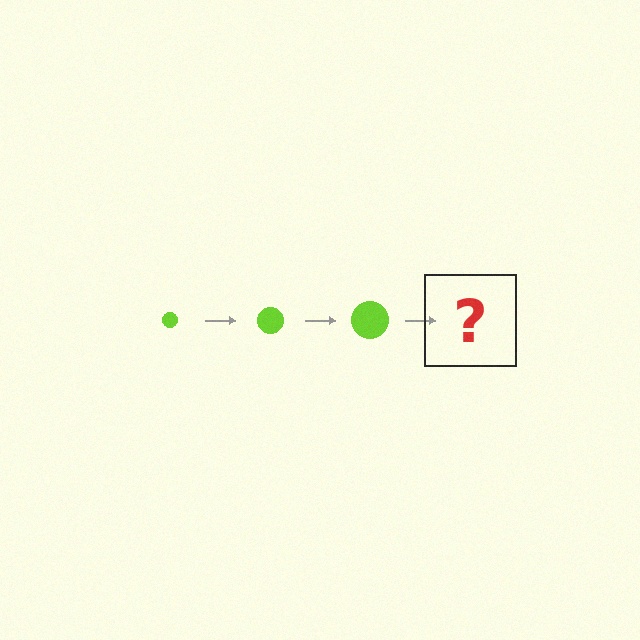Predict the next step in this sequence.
The next step is a lime circle, larger than the previous one.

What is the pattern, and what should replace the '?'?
The pattern is that the circle gets progressively larger each step. The '?' should be a lime circle, larger than the previous one.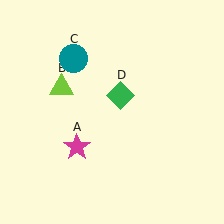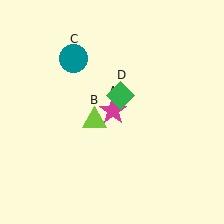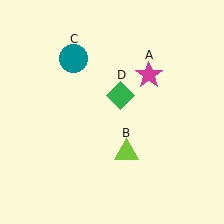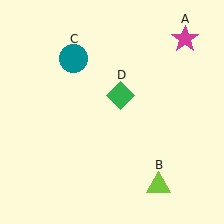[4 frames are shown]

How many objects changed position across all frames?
2 objects changed position: magenta star (object A), lime triangle (object B).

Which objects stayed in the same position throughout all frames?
Teal circle (object C) and green diamond (object D) remained stationary.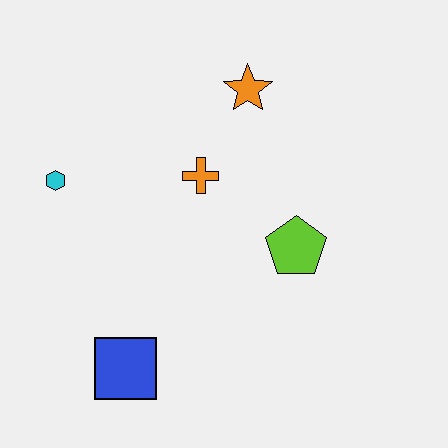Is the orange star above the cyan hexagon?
Yes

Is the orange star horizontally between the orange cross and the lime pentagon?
Yes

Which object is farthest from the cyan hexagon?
The lime pentagon is farthest from the cyan hexagon.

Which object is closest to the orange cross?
The orange star is closest to the orange cross.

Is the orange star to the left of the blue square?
No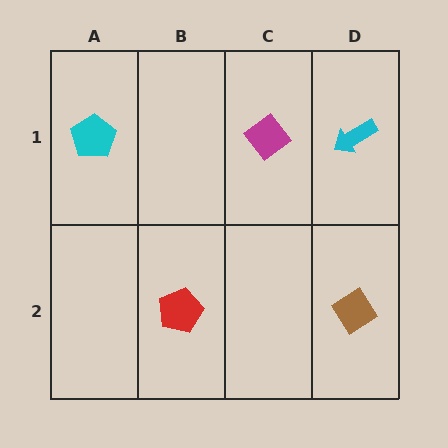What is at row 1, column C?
A magenta diamond.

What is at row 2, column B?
A red pentagon.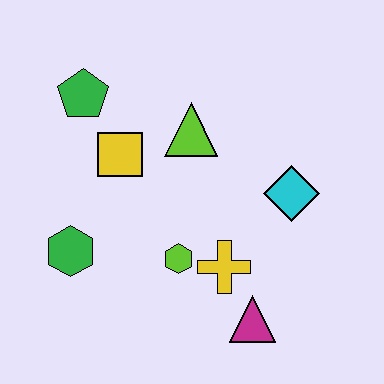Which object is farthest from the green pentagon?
The magenta triangle is farthest from the green pentagon.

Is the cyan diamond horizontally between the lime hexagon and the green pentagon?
No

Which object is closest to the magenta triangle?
The yellow cross is closest to the magenta triangle.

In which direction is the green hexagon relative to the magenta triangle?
The green hexagon is to the left of the magenta triangle.